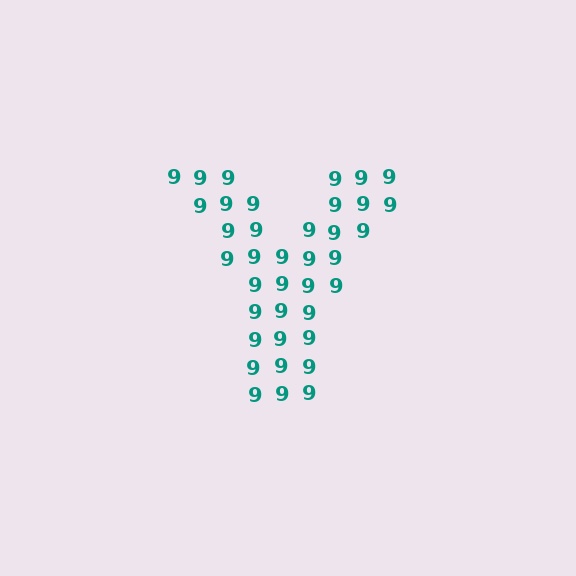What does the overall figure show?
The overall figure shows the letter Y.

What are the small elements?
The small elements are digit 9's.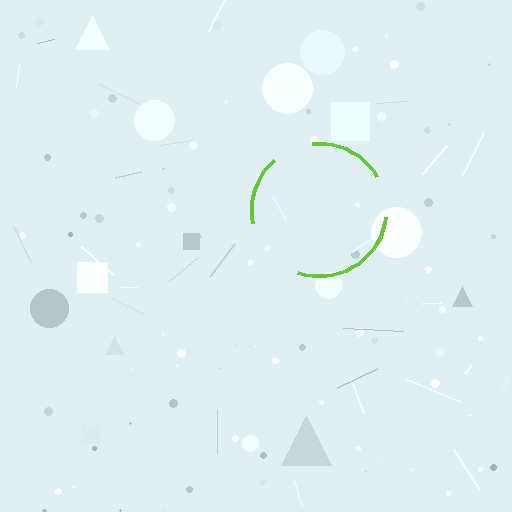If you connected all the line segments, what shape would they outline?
They would outline a circle.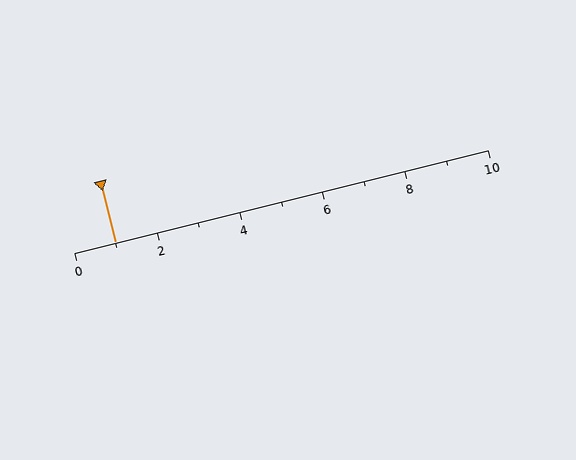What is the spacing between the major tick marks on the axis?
The major ticks are spaced 2 apart.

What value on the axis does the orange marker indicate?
The marker indicates approximately 1.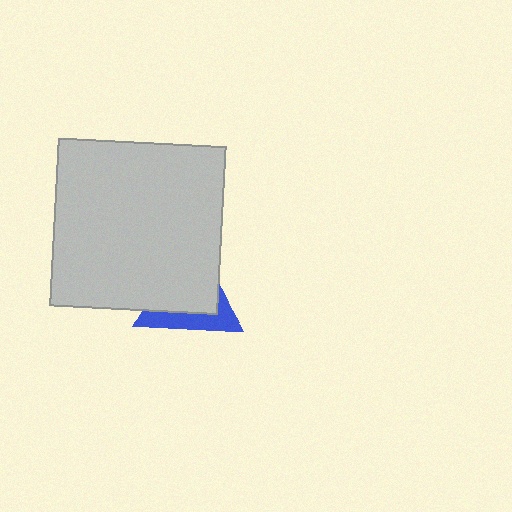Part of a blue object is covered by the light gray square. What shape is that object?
It is a triangle.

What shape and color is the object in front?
The object in front is a light gray square.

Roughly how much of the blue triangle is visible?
A small part of it is visible (roughly 35%).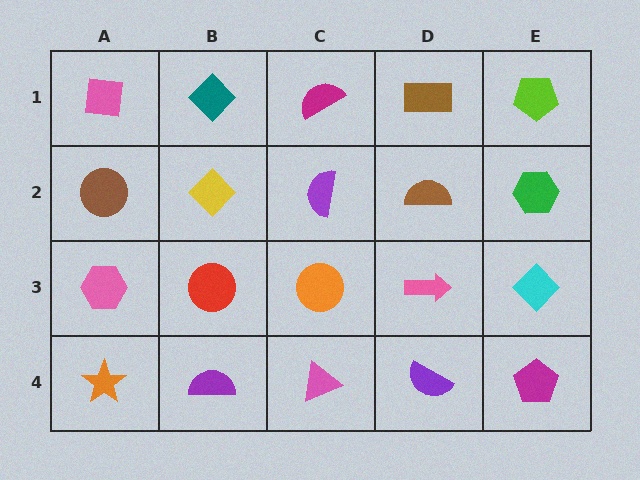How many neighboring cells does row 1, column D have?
3.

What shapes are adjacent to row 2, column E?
A lime pentagon (row 1, column E), a cyan diamond (row 3, column E), a brown semicircle (row 2, column D).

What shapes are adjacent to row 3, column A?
A brown circle (row 2, column A), an orange star (row 4, column A), a red circle (row 3, column B).